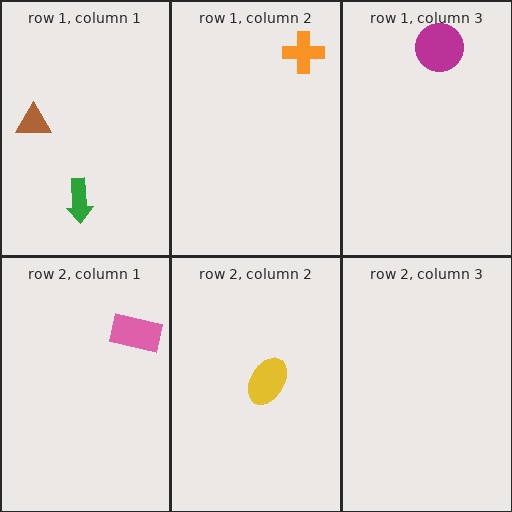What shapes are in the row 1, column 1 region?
The brown triangle, the green arrow.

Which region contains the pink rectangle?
The row 2, column 1 region.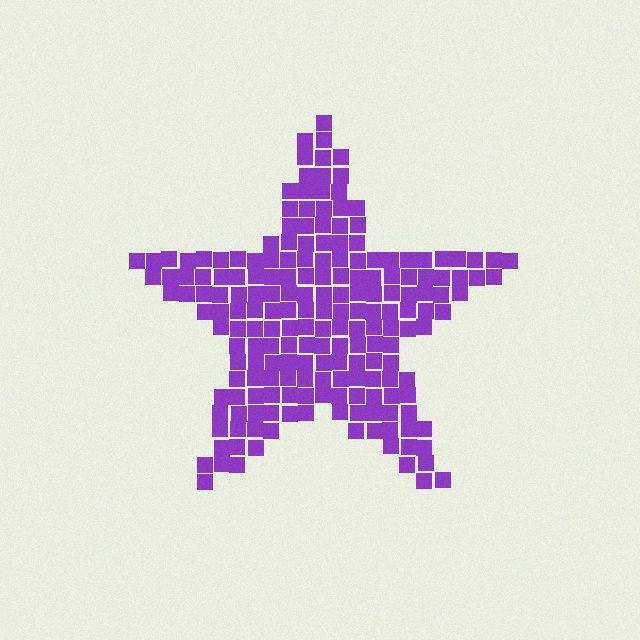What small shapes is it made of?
It is made of small squares.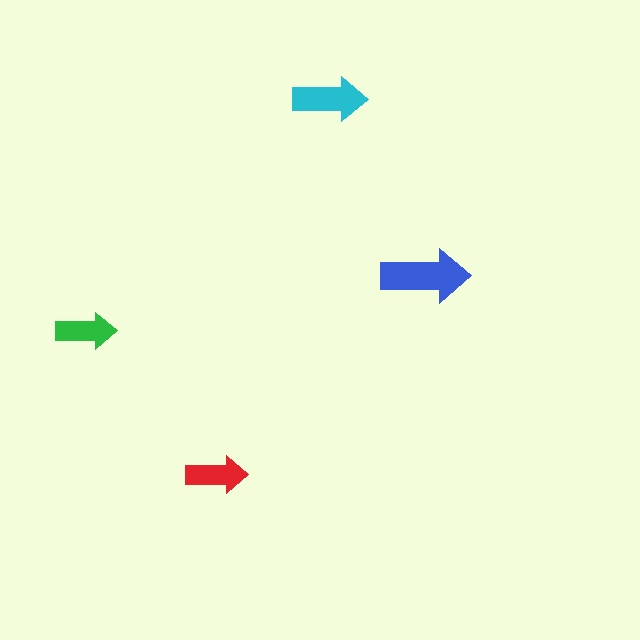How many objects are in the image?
There are 4 objects in the image.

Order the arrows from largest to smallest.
the blue one, the cyan one, the red one, the green one.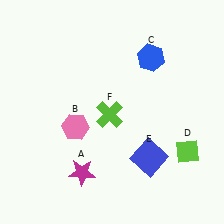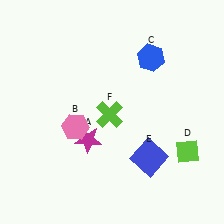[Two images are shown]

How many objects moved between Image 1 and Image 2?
1 object moved between the two images.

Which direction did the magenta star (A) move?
The magenta star (A) moved up.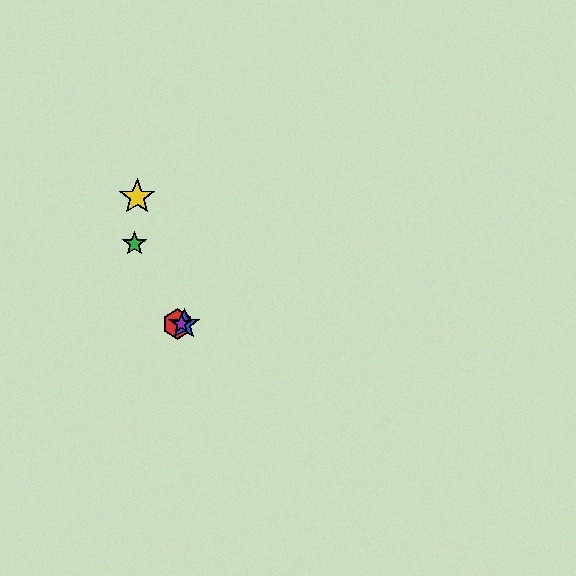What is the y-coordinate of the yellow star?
The yellow star is at y≈197.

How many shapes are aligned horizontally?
3 shapes (the red hexagon, the blue star, the purple star) are aligned horizontally.